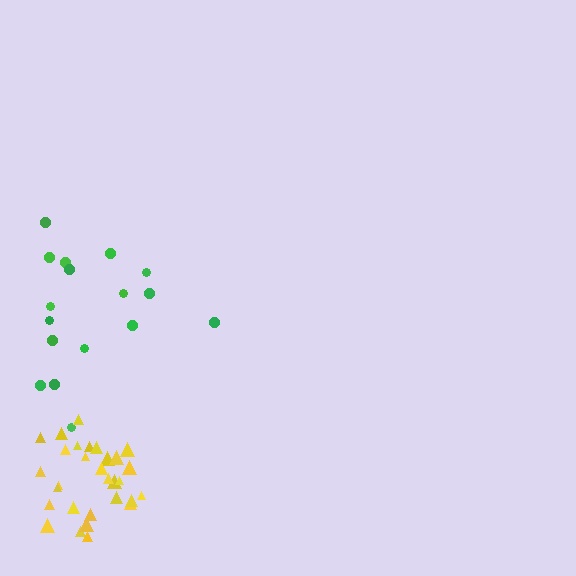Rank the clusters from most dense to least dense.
yellow, green.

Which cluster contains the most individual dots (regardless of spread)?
Yellow (30).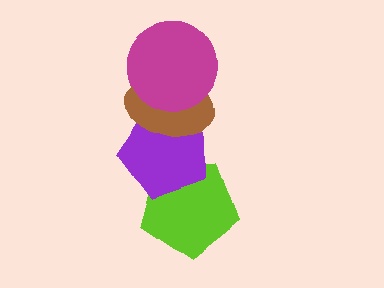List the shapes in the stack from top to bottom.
From top to bottom: the magenta circle, the brown ellipse, the purple pentagon, the lime pentagon.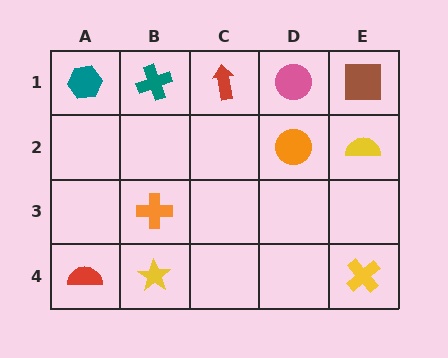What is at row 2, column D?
An orange circle.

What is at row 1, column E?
A brown square.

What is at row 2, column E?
A yellow semicircle.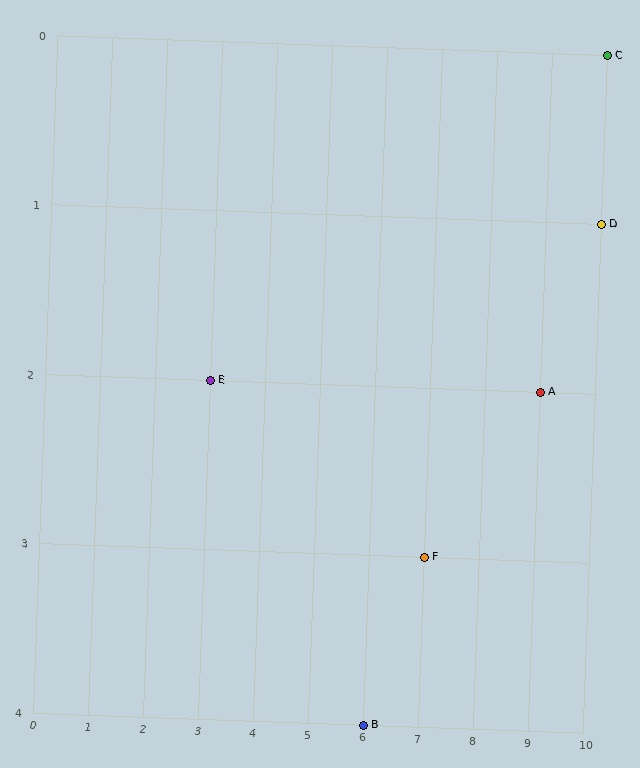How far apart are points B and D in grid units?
Points B and D are 4 columns and 3 rows apart (about 5.0 grid units diagonally).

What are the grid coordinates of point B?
Point B is at grid coordinates (6, 4).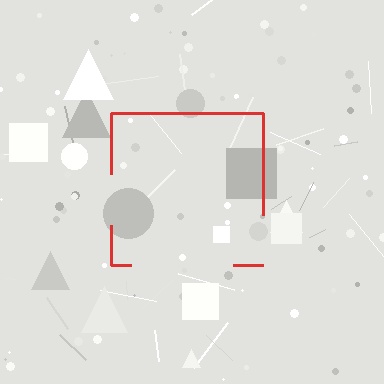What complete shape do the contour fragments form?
The contour fragments form a square.